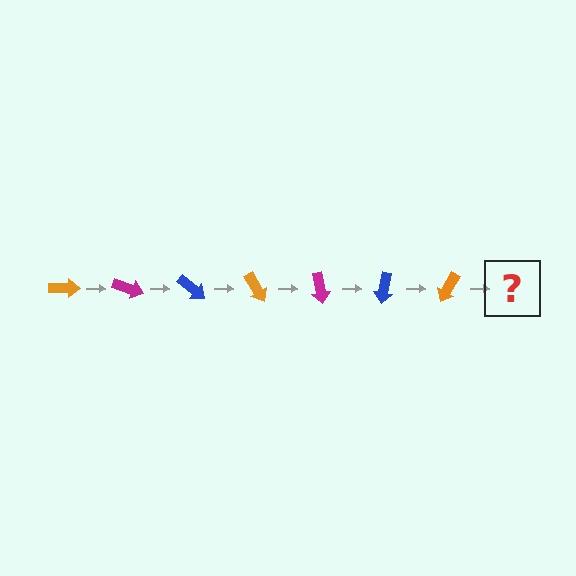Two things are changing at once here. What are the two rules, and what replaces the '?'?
The two rules are that it rotates 20 degrees each step and the color cycles through orange, magenta, and blue. The '?' should be a magenta arrow, rotated 140 degrees from the start.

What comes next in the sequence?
The next element should be a magenta arrow, rotated 140 degrees from the start.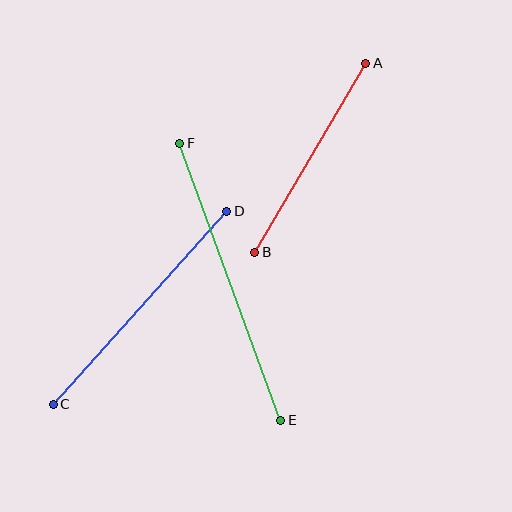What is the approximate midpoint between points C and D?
The midpoint is at approximately (140, 308) pixels.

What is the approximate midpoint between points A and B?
The midpoint is at approximately (310, 158) pixels.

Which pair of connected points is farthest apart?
Points E and F are farthest apart.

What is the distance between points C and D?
The distance is approximately 259 pixels.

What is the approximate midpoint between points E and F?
The midpoint is at approximately (230, 282) pixels.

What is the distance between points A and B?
The distance is approximately 219 pixels.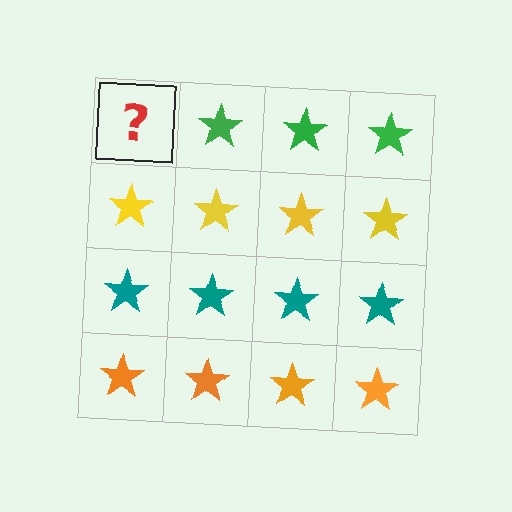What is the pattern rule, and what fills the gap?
The rule is that each row has a consistent color. The gap should be filled with a green star.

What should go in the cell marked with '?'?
The missing cell should contain a green star.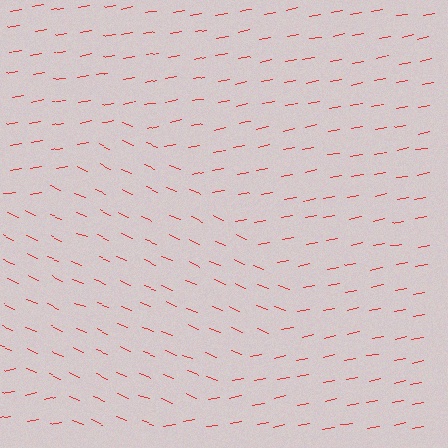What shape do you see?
I see a diamond.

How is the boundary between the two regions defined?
The boundary is defined purely by a change in line orientation (approximately 33 degrees difference). All lines are the same color and thickness.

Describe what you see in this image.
The image is filled with small red line segments. A diamond region in the image has lines oriented differently from the surrounding lines, creating a visible texture boundary.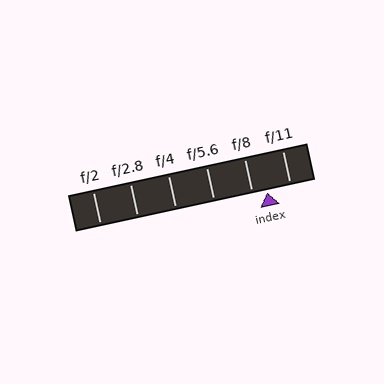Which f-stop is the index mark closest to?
The index mark is closest to f/8.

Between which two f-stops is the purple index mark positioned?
The index mark is between f/8 and f/11.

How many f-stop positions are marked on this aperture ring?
There are 6 f-stop positions marked.